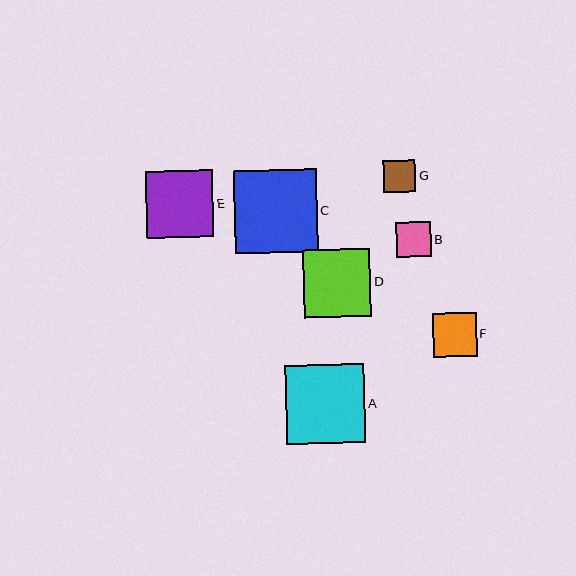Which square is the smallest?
Square G is the smallest with a size of approximately 32 pixels.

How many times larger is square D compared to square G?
Square D is approximately 2.1 times the size of square G.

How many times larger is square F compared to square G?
Square F is approximately 1.4 times the size of square G.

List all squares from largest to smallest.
From largest to smallest: C, A, D, E, F, B, G.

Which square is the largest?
Square C is the largest with a size of approximately 83 pixels.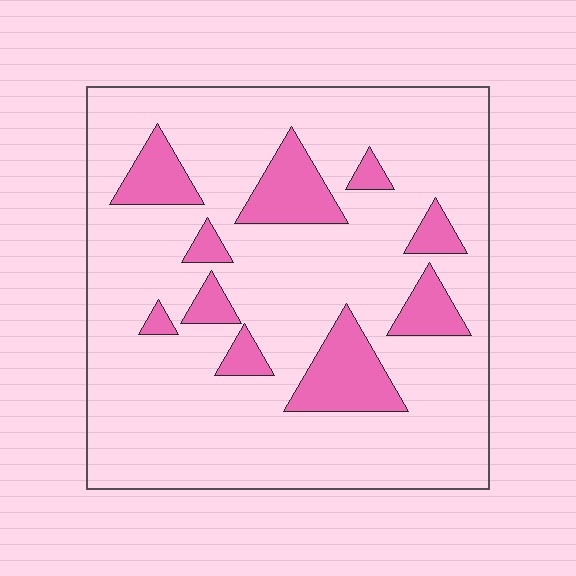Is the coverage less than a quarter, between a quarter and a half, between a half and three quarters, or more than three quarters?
Less than a quarter.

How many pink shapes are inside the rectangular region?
10.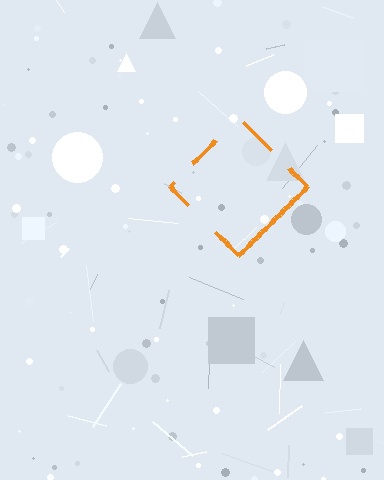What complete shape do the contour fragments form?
The contour fragments form a diamond.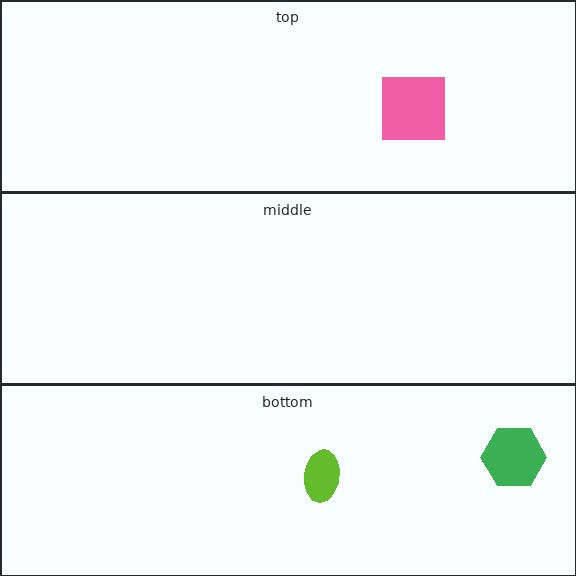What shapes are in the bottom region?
The lime ellipse, the green hexagon.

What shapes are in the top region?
The pink square.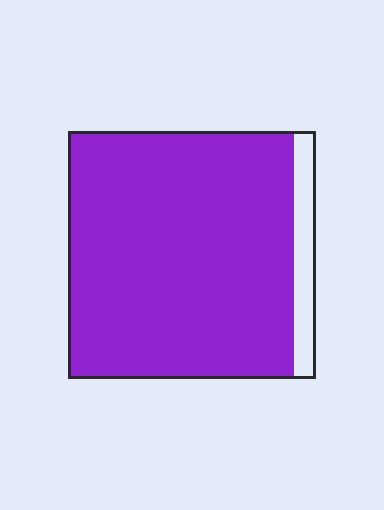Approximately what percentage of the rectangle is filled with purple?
Approximately 90%.